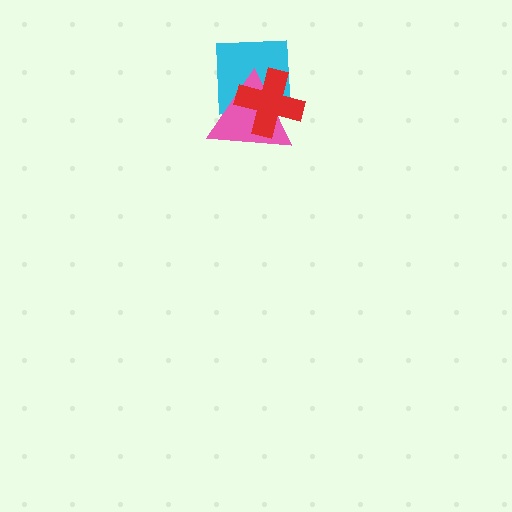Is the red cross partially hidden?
No, no other shape covers it.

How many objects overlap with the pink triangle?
2 objects overlap with the pink triangle.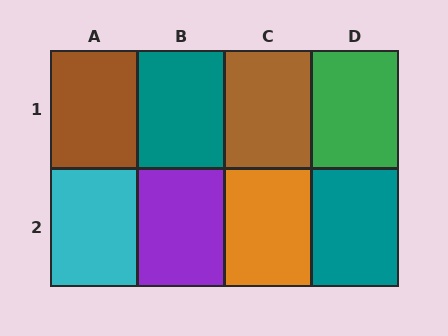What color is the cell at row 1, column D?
Green.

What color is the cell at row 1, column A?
Brown.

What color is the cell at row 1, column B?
Teal.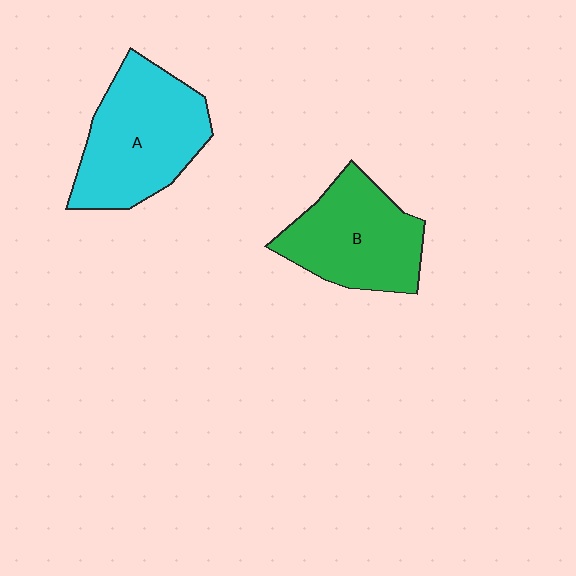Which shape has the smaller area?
Shape B (green).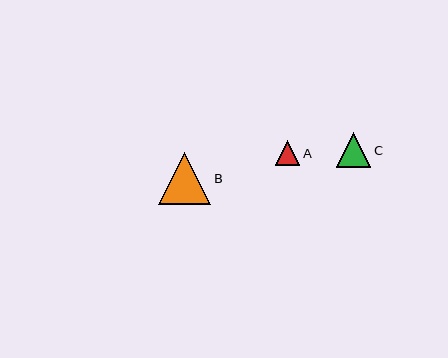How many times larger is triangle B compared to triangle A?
Triangle B is approximately 2.2 times the size of triangle A.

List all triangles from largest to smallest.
From largest to smallest: B, C, A.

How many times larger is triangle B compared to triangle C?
Triangle B is approximately 1.5 times the size of triangle C.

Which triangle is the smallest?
Triangle A is the smallest with a size of approximately 24 pixels.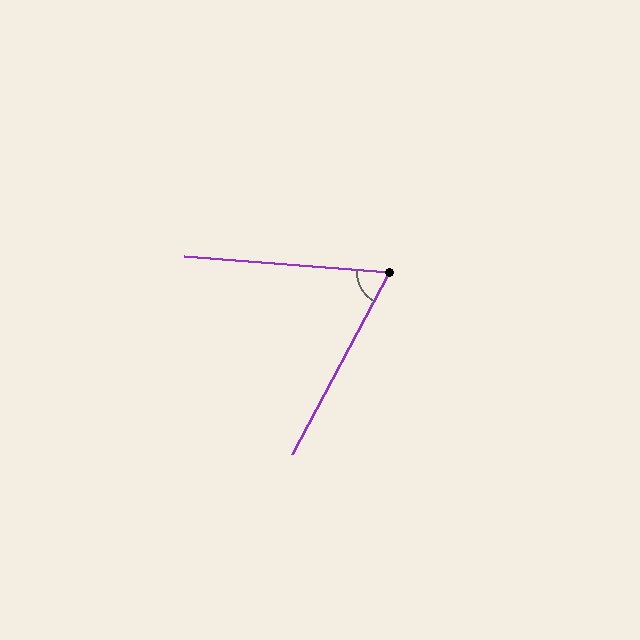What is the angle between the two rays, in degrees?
Approximately 67 degrees.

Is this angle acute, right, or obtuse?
It is acute.